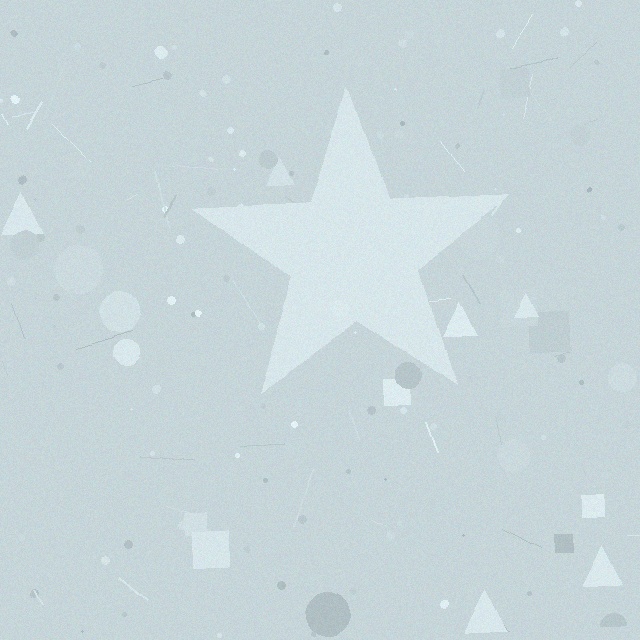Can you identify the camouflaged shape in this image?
The camouflaged shape is a star.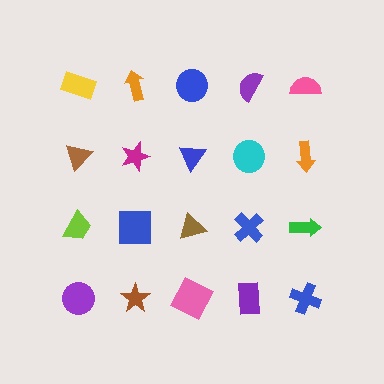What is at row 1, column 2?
An orange arrow.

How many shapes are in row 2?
5 shapes.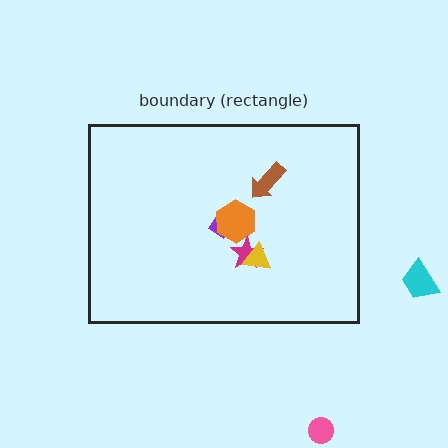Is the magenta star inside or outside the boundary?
Inside.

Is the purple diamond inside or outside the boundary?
Inside.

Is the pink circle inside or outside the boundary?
Outside.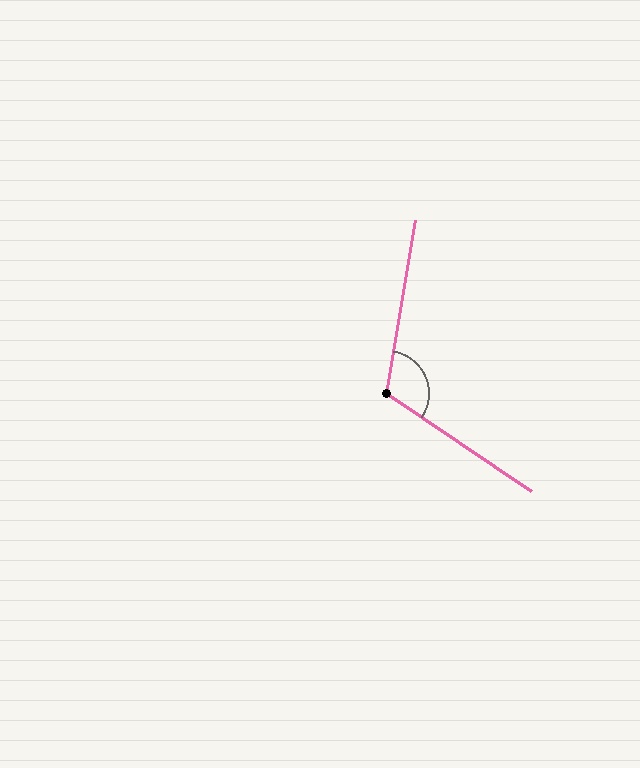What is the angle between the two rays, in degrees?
Approximately 114 degrees.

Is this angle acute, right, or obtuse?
It is obtuse.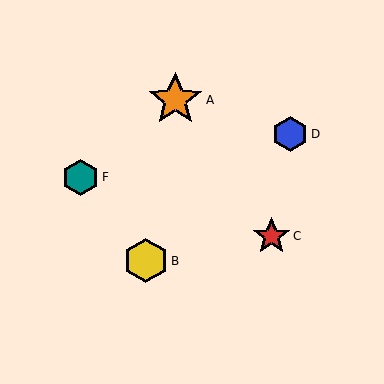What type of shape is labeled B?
Shape B is a yellow hexagon.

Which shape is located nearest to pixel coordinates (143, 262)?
The yellow hexagon (labeled B) at (146, 261) is nearest to that location.